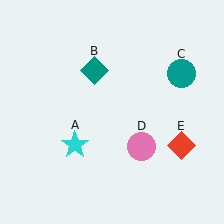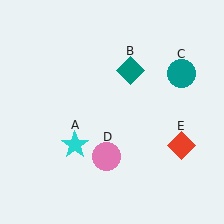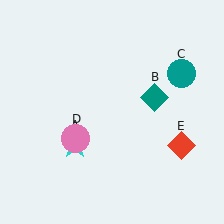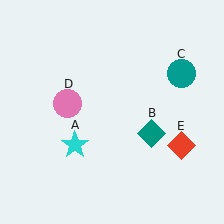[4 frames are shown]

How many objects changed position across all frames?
2 objects changed position: teal diamond (object B), pink circle (object D).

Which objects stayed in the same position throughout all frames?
Cyan star (object A) and teal circle (object C) and red diamond (object E) remained stationary.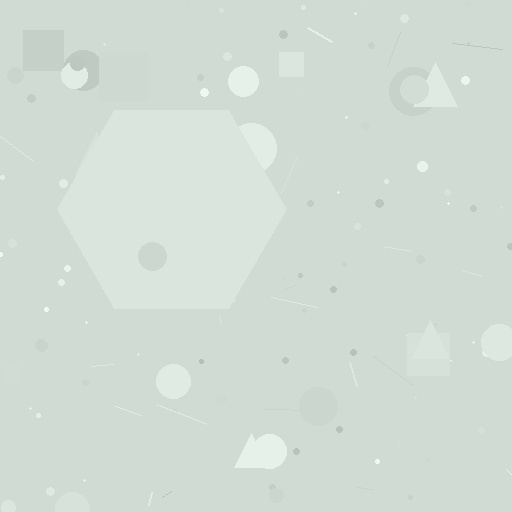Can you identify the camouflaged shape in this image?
The camouflaged shape is a hexagon.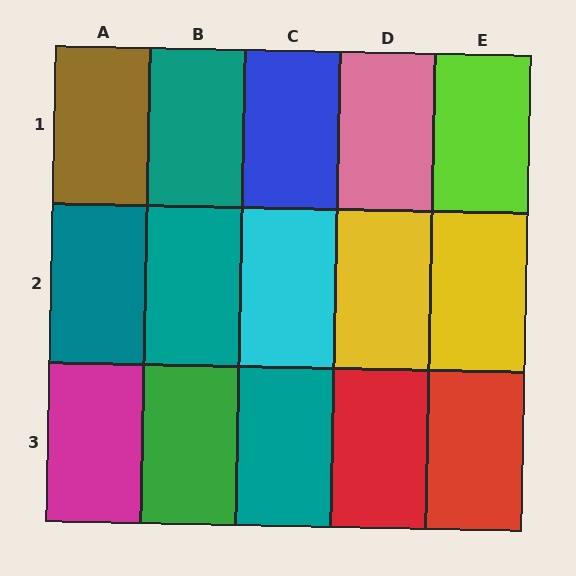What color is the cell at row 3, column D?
Red.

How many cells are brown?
1 cell is brown.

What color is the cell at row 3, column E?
Red.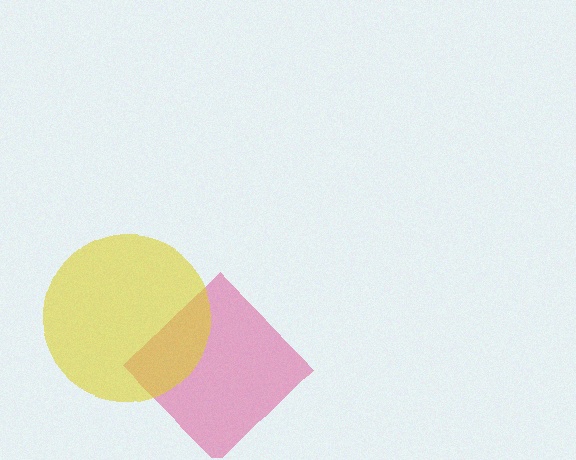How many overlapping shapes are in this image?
There are 2 overlapping shapes in the image.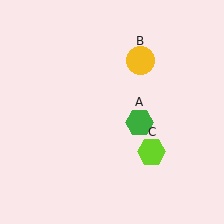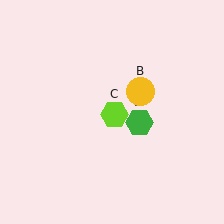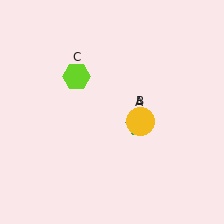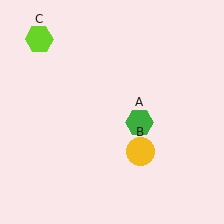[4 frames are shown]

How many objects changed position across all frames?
2 objects changed position: yellow circle (object B), lime hexagon (object C).